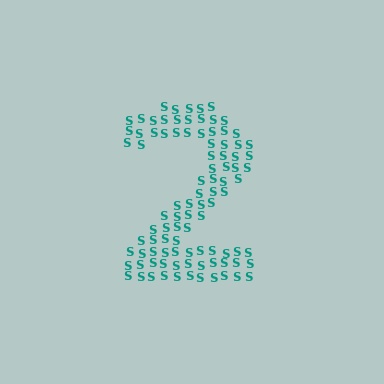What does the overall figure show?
The overall figure shows the digit 2.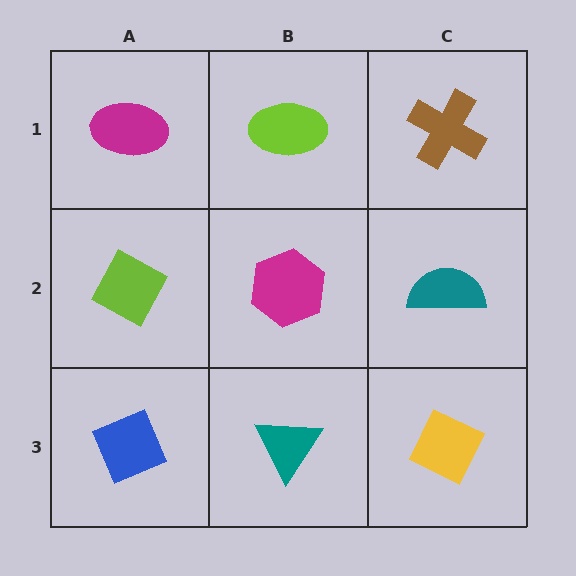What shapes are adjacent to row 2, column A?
A magenta ellipse (row 1, column A), a blue diamond (row 3, column A), a magenta hexagon (row 2, column B).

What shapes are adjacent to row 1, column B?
A magenta hexagon (row 2, column B), a magenta ellipse (row 1, column A), a brown cross (row 1, column C).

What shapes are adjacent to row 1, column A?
A lime diamond (row 2, column A), a lime ellipse (row 1, column B).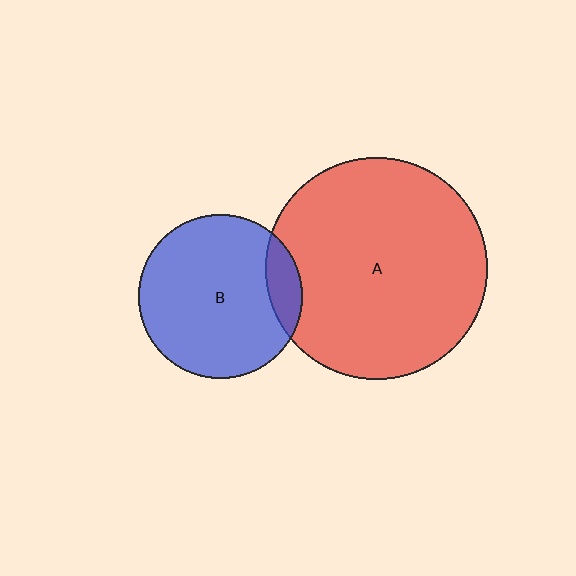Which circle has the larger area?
Circle A (red).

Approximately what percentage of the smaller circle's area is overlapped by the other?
Approximately 10%.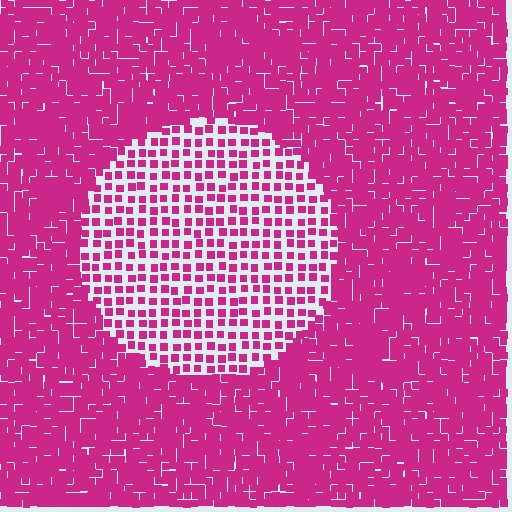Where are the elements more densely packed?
The elements are more densely packed outside the circle boundary.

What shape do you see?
I see a circle.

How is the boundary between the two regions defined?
The boundary is defined by a change in element density (approximately 2.4x ratio). All elements are the same color, size, and shape.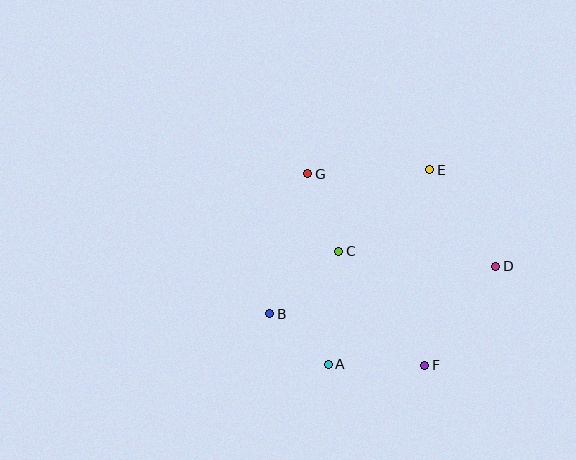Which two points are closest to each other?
Points A and B are closest to each other.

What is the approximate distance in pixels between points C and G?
The distance between C and G is approximately 84 pixels.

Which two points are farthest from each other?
Points B and D are farthest from each other.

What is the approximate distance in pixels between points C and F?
The distance between C and F is approximately 143 pixels.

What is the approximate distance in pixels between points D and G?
The distance between D and G is approximately 210 pixels.